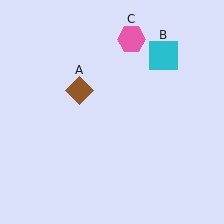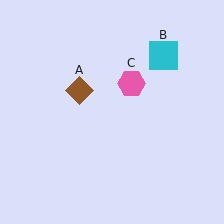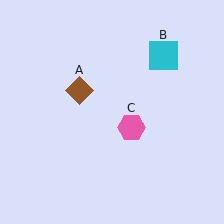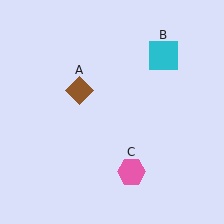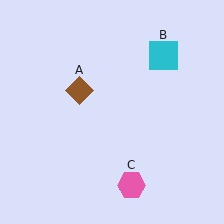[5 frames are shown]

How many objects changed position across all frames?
1 object changed position: pink hexagon (object C).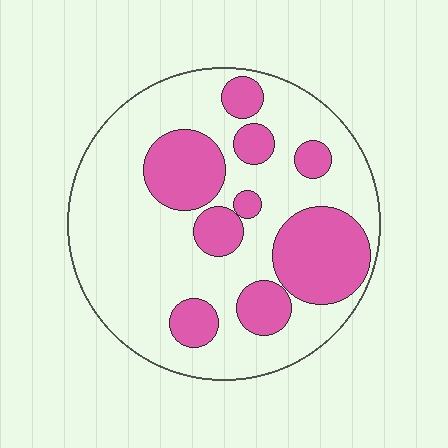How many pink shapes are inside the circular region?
9.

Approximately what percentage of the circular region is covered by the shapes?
Approximately 30%.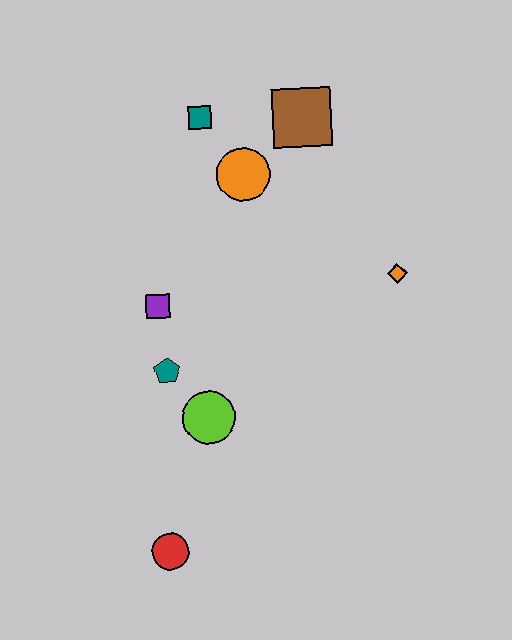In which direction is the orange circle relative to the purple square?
The orange circle is above the purple square.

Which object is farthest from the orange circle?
The red circle is farthest from the orange circle.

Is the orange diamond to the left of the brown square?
No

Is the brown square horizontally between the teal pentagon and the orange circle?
No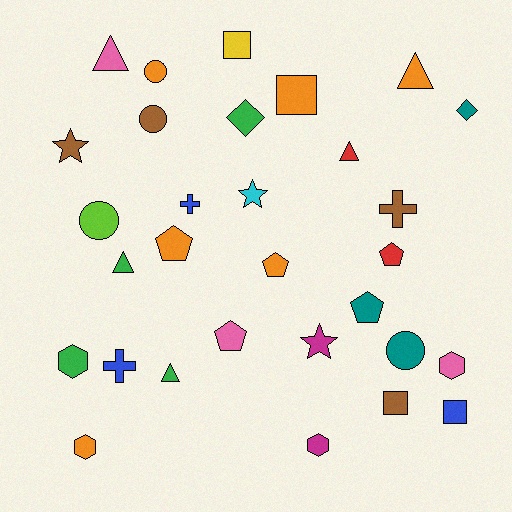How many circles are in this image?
There are 4 circles.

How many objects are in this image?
There are 30 objects.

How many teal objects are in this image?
There are 3 teal objects.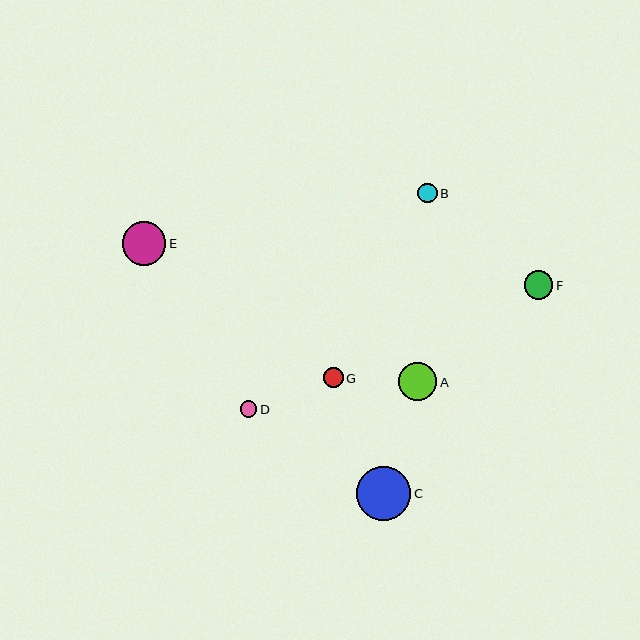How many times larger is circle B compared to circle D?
Circle B is approximately 1.2 times the size of circle D.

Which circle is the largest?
Circle C is the largest with a size of approximately 54 pixels.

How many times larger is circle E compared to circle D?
Circle E is approximately 2.7 times the size of circle D.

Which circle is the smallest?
Circle D is the smallest with a size of approximately 16 pixels.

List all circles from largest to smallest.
From largest to smallest: C, E, A, F, G, B, D.